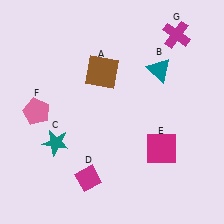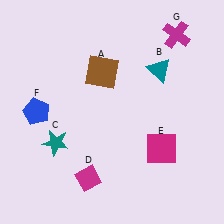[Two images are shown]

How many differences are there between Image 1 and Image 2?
There is 1 difference between the two images.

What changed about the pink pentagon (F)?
In Image 1, F is pink. In Image 2, it changed to blue.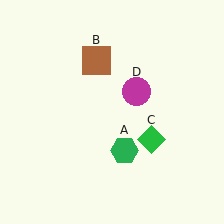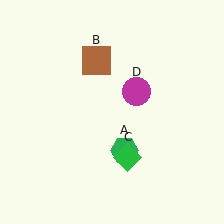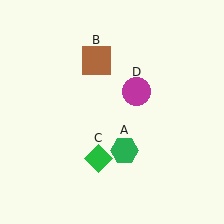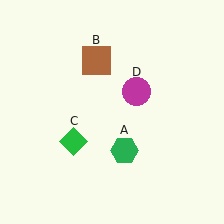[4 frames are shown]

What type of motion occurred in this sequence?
The green diamond (object C) rotated clockwise around the center of the scene.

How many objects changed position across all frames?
1 object changed position: green diamond (object C).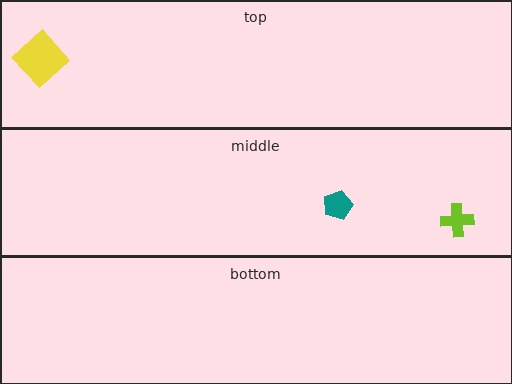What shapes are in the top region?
The yellow diamond.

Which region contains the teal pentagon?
The middle region.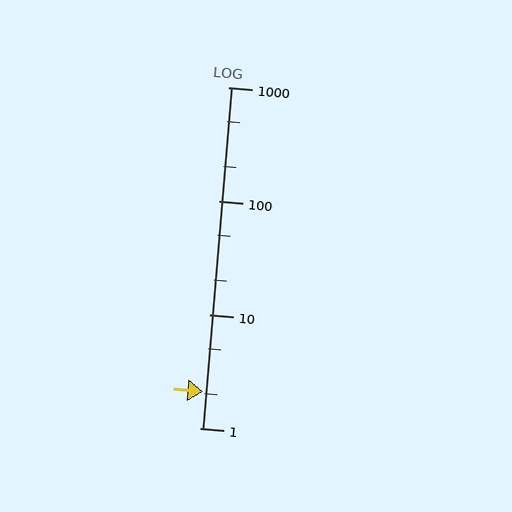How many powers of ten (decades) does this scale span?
The scale spans 3 decades, from 1 to 1000.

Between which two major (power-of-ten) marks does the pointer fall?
The pointer is between 1 and 10.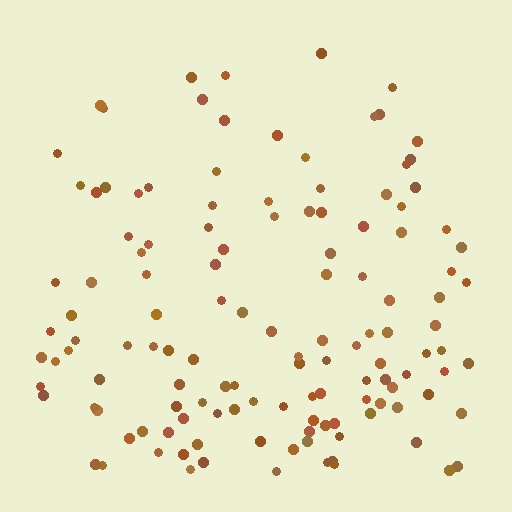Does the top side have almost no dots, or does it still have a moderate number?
Still a moderate number, just noticeably fewer than the bottom.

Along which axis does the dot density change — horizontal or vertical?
Vertical.